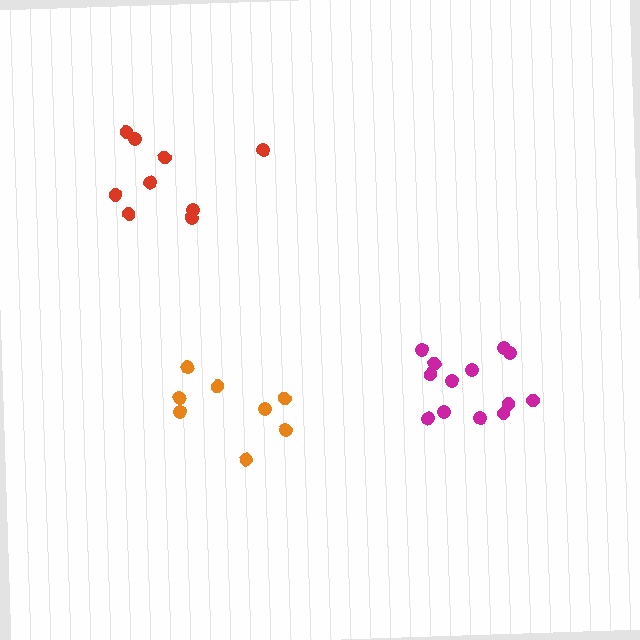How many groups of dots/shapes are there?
There are 3 groups.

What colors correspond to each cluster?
The clusters are colored: magenta, red, orange.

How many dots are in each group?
Group 1: 13 dots, Group 2: 9 dots, Group 3: 8 dots (30 total).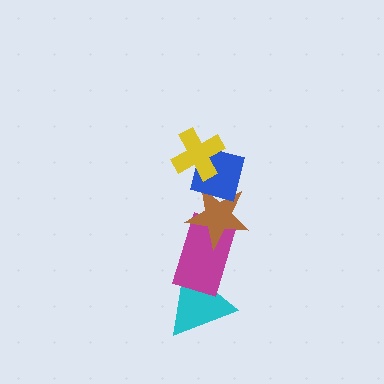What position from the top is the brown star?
The brown star is 3rd from the top.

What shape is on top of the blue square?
The yellow cross is on top of the blue square.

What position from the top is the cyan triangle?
The cyan triangle is 5th from the top.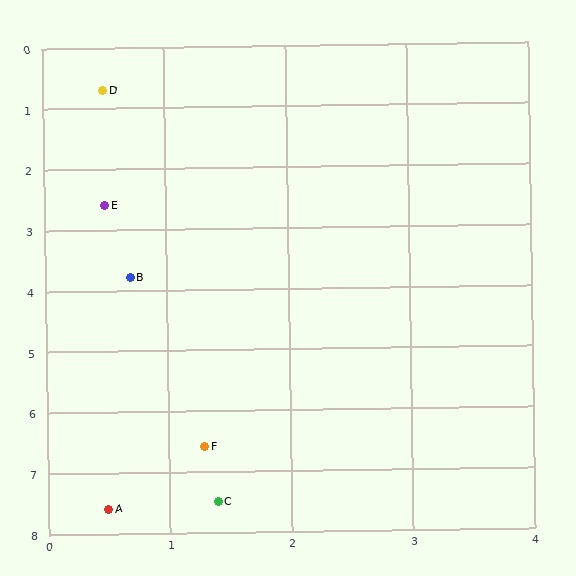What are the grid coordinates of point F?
Point F is at approximately (1.3, 6.6).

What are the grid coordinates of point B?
Point B is at approximately (0.7, 3.8).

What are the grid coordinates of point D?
Point D is at approximately (0.5, 0.7).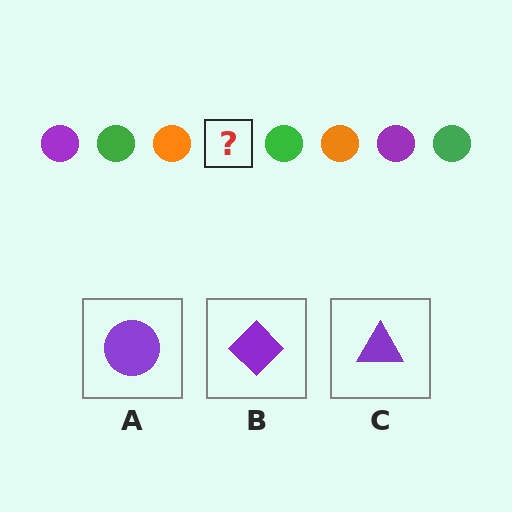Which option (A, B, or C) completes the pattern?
A.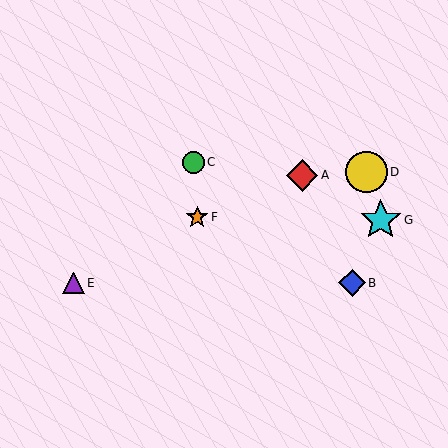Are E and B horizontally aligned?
Yes, both are at y≈283.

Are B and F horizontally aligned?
No, B is at y≈283 and F is at y≈217.